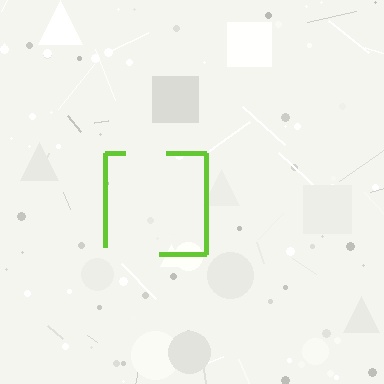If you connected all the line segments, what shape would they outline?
They would outline a square.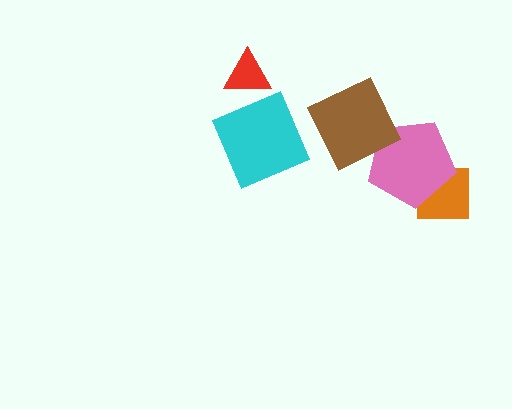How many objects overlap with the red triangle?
0 objects overlap with the red triangle.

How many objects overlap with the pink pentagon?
2 objects overlap with the pink pentagon.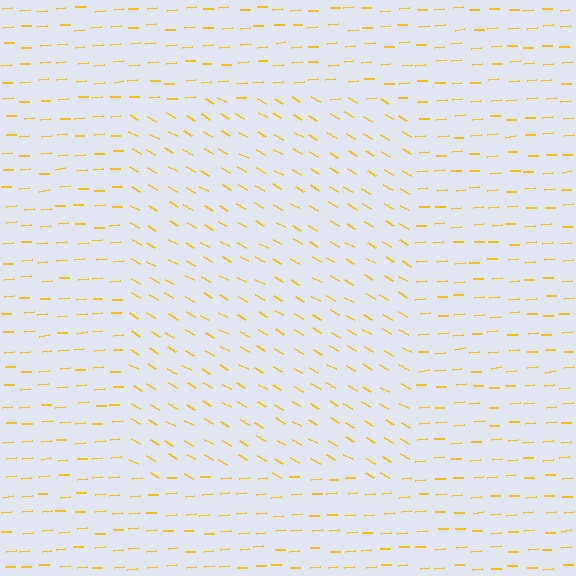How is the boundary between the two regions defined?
The boundary is defined purely by a change in line orientation (approximately 33 degrees difference). All lines are the same color and thickness.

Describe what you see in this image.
The image is filled with small yellow line segments. A rectangle region in the image has lines oriented differently from the surrounding lines, creating a visible texture boundary.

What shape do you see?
I see a rectangle.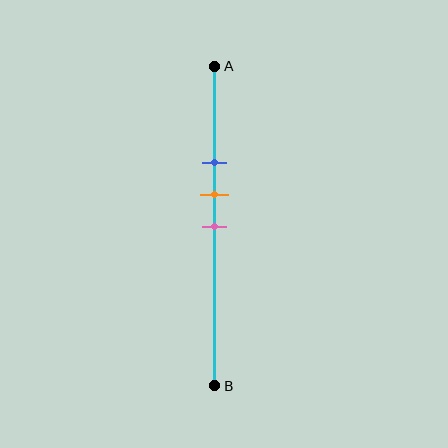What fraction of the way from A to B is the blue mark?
The blue mark is approximately 30% (0.3) of the way from A to B.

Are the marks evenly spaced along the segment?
Yes, the marks are approximately evenly spaced.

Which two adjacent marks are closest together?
The orange and pink marks are the closest adjacent pair.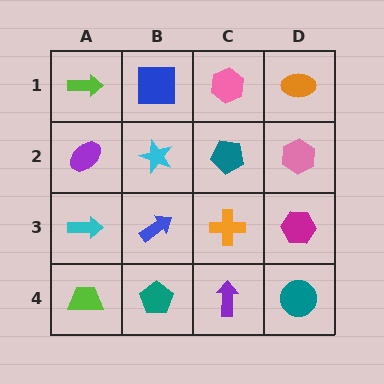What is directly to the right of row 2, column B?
A teal pentagon.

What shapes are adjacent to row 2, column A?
A lime arrow (row 1, column A), a cyan arrow (row 3, column A), a cyan star (row 2, column B).